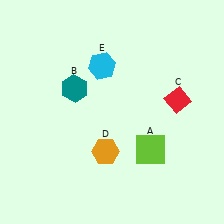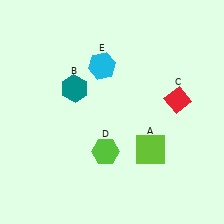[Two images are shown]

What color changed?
The hexagon (D) changed from orange in Image 1 to lime in Image 2.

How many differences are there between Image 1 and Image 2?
There is 1 difference between the two images.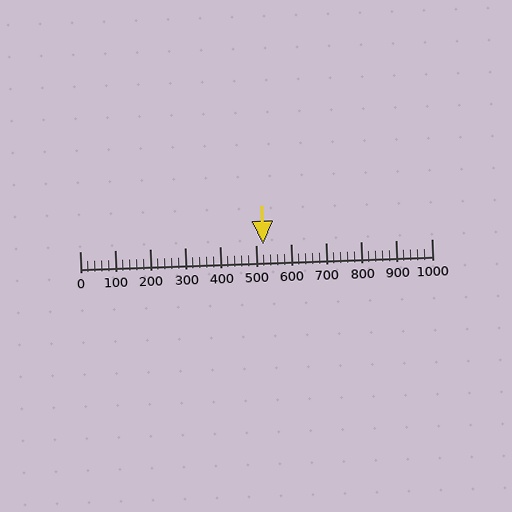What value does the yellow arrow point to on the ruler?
The yellow arrow points to approximately 522.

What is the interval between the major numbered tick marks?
The major tick marks are spaced 100 units apart.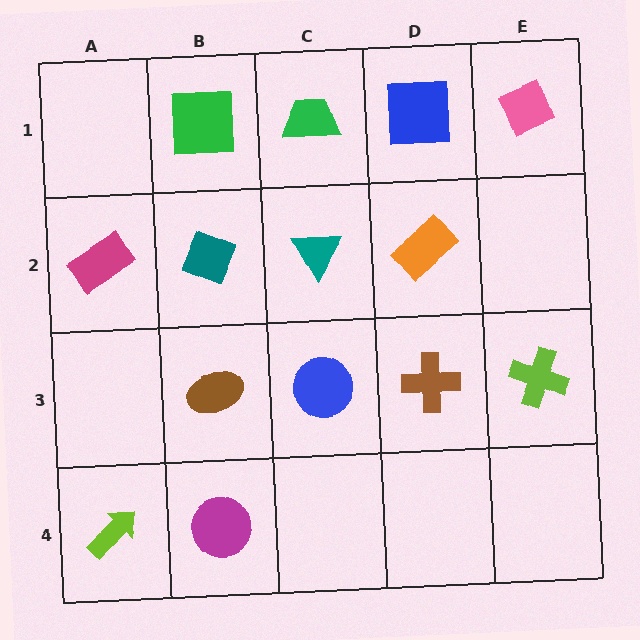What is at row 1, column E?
A pink diamond.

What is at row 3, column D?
A brown cross.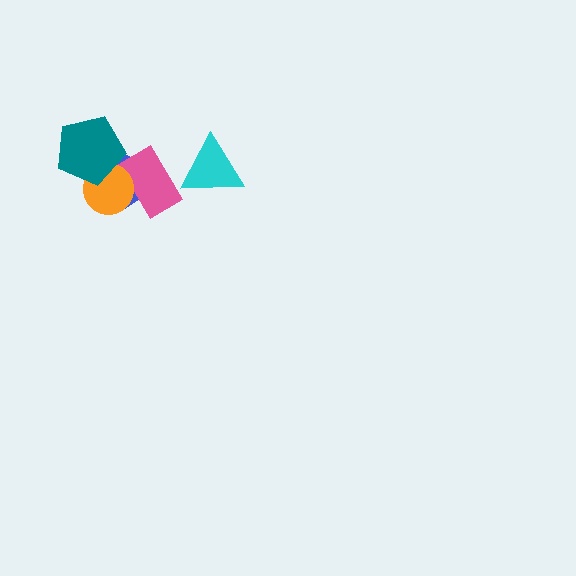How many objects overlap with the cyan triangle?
0 objects overlap with the cyan triangle.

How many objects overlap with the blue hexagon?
3 objects overlap with the blue hexagon.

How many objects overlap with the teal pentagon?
2 objects overlap with the teal pentagon.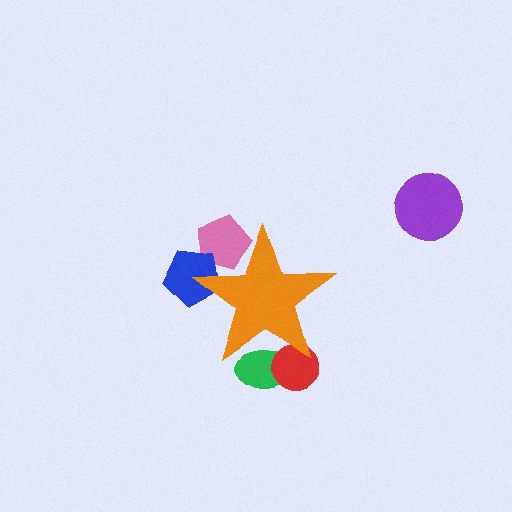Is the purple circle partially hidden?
No, the purple circle is fully visible.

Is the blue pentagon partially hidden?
Yes, the blue pentagon is partially hidden behind the orange star.